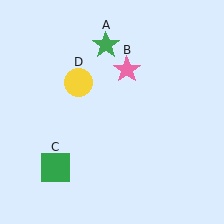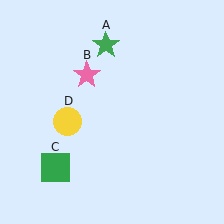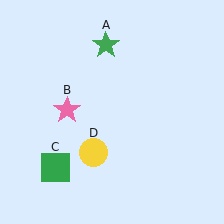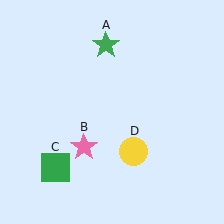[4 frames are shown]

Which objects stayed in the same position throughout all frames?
Green star (object A) and green square (object C) remained stationary.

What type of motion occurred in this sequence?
The pink star (object B), yellow circle (object D) rotated counterclockwise around the center of the scene.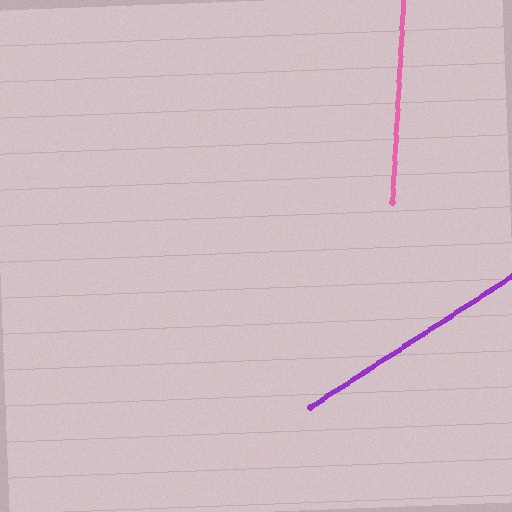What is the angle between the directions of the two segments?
Approximately 54 degrees.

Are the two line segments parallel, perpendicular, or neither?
Neither parallel nor perpendicular — they differ by about 54°.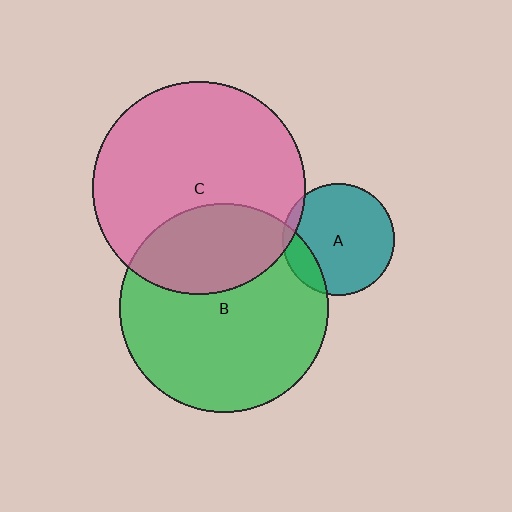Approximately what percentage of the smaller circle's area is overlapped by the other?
Approximately 30%.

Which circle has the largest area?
Circle C (pink).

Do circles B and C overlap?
Yes.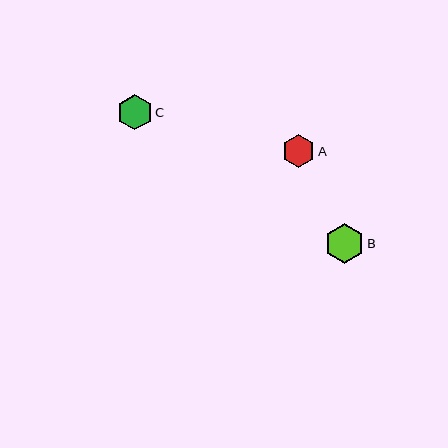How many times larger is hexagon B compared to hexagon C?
Hexagon B is approximately 1.1 times the size of hexagon C.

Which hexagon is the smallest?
Hexagon A is the smallest with a size of approximately 33 pixels.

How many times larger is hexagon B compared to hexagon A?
Hexagon B is approximately 1.2 times the size of hexagon A.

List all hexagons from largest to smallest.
From largest to smallest: B, C, A.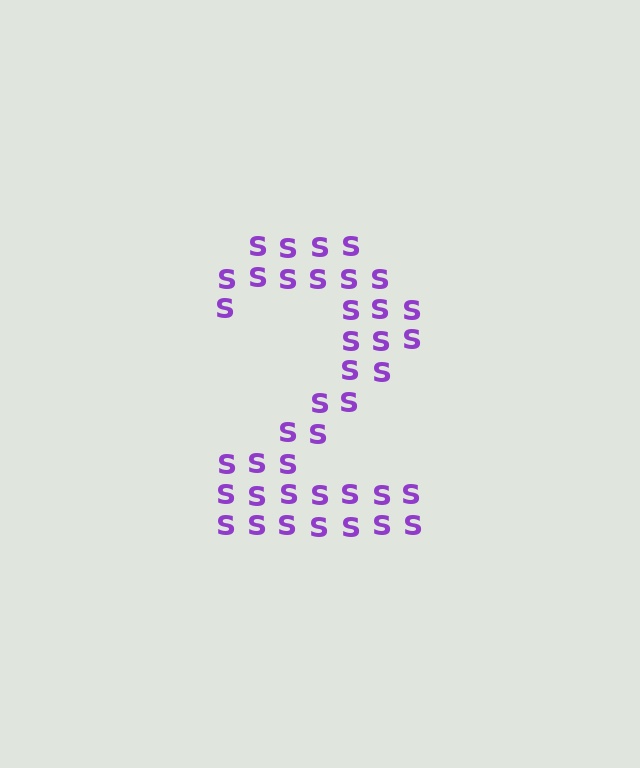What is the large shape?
The large shape is the digit 2.